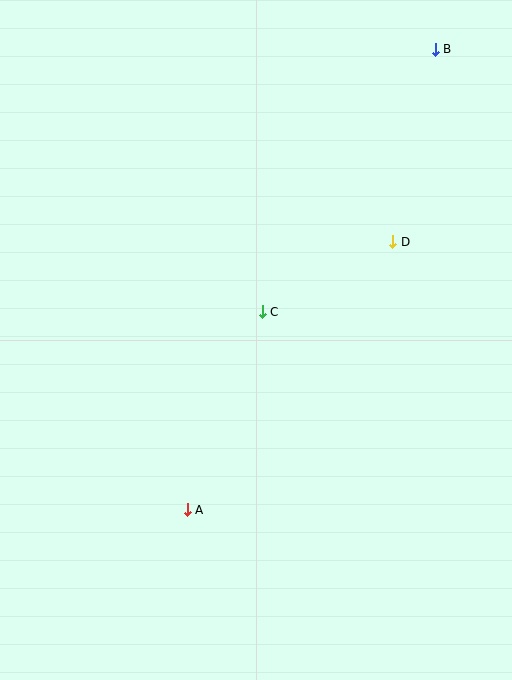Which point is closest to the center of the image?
Point C at (262, 312) is closest to the center.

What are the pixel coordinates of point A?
Point A is at (187, 510).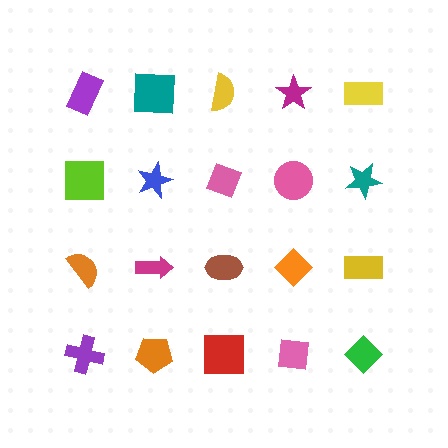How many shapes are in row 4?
5 shapes.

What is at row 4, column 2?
An orange pentagon.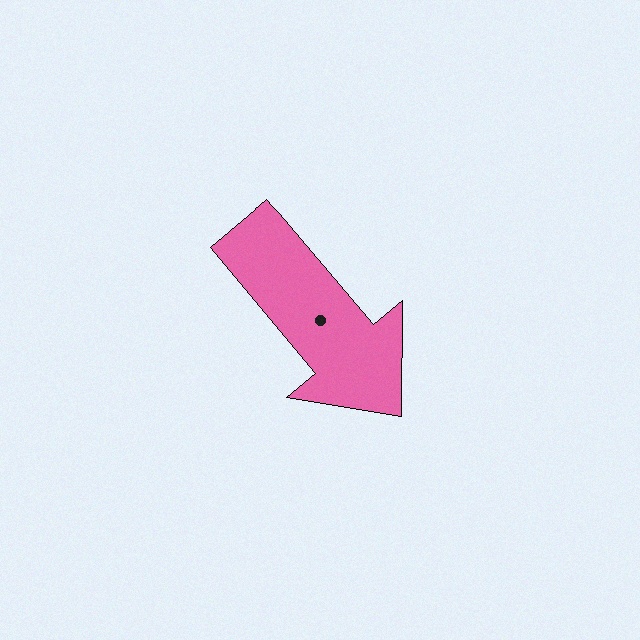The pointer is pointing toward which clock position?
Roughly 5 o'clock.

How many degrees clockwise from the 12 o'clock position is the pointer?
Approximately 140 degrees.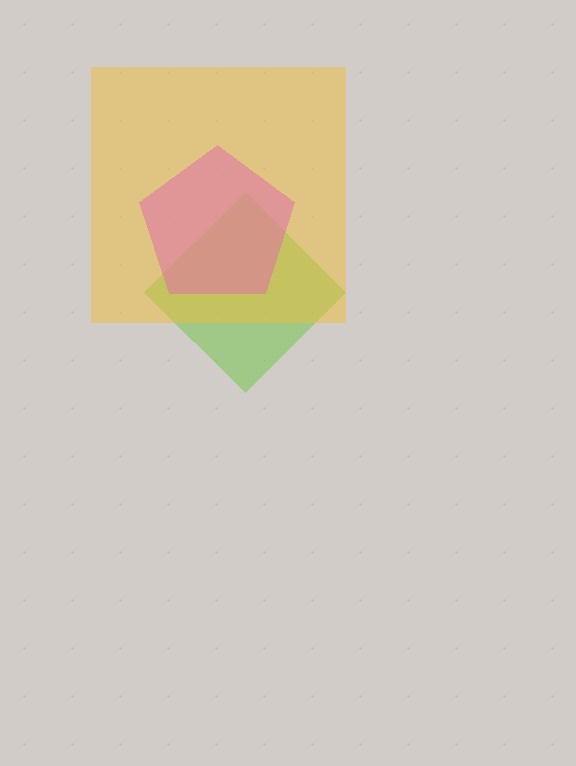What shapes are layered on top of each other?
The layered shapes are: a lime diamond, a yellow square, a pink pentagon.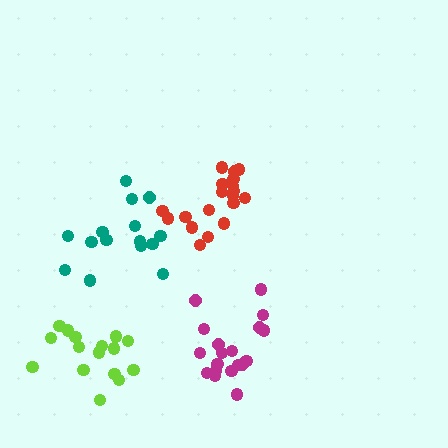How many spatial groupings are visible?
There are 4 spatial groupings.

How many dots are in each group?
Group 1: 16 dots, Group 2: 19 dots, Group 3: 15 dots, Group 4: 19 dots (69 total).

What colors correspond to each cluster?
The clusters are colored: lime, red, teal, magenta.